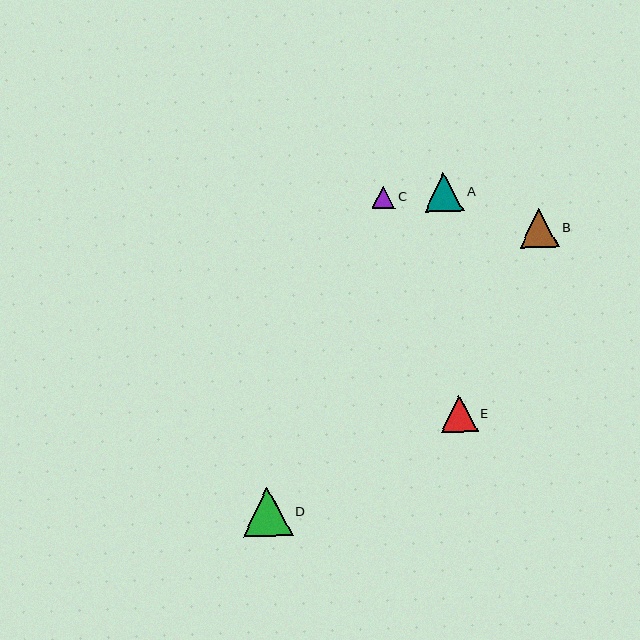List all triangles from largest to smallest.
From largest to smallest: D, B, A, E, C.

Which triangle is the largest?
Triangle D is the largest with a size of approximately 49 pixels.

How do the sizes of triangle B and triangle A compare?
Triangle B and triangle A are approximately the same size.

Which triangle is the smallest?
Triangle C is the smallest with a size of approximately 23 pixels.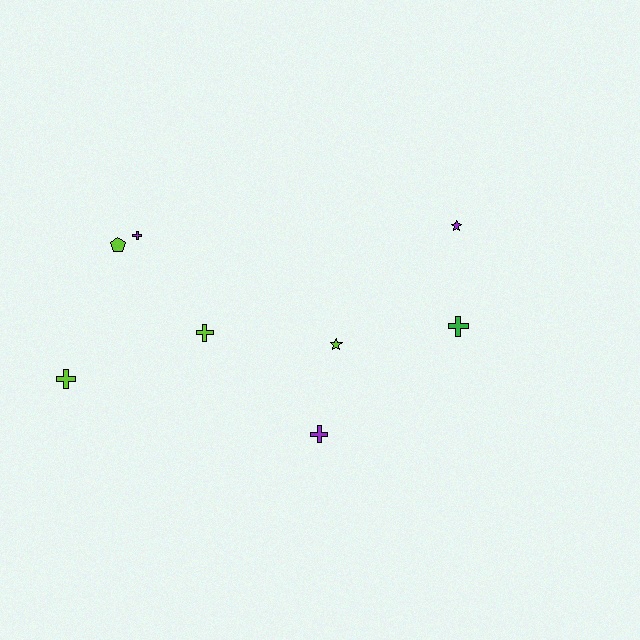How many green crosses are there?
There is 1 green cross.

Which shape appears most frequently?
Cross, with 5 objects.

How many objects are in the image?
There are 8 objects.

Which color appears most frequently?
Lime, with 4 objects.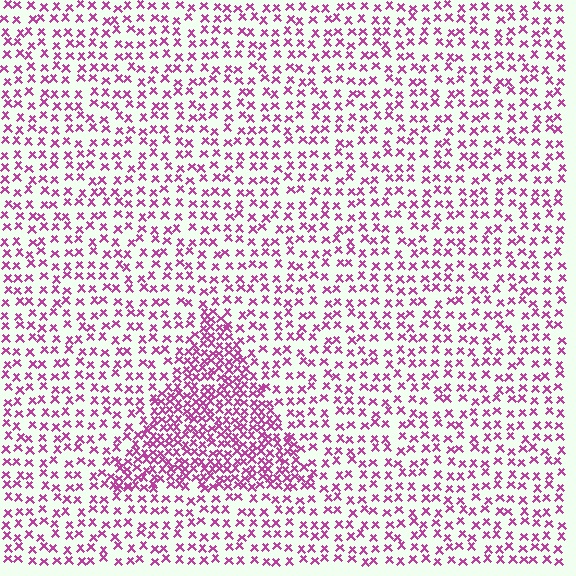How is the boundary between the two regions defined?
The boundary is defined by a change in element density (approximately 2.2x ratio). All elements are the same color, size, and shape.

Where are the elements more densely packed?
The elements are more densely packed inside the triangle boundary.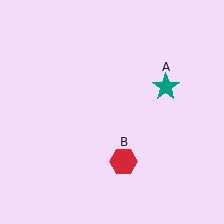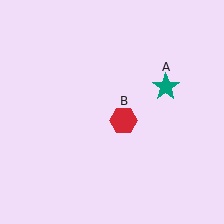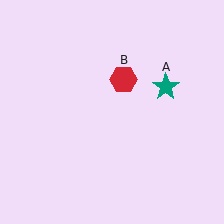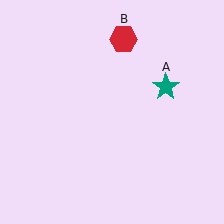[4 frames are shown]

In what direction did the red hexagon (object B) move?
The red hexagon (object B) moved up.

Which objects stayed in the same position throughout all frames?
Teal star (object A) remained stationary.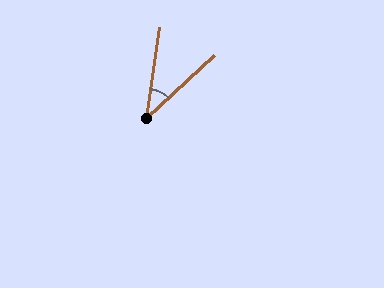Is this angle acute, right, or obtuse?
It is acute.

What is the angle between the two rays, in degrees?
Approximately 39 degrees.